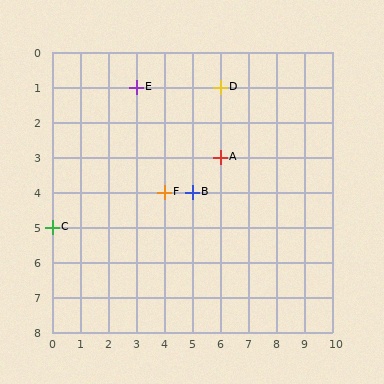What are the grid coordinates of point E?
Point E is at grid coordinates (3, 1).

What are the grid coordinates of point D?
Point D is at grid coordinates (6, 1).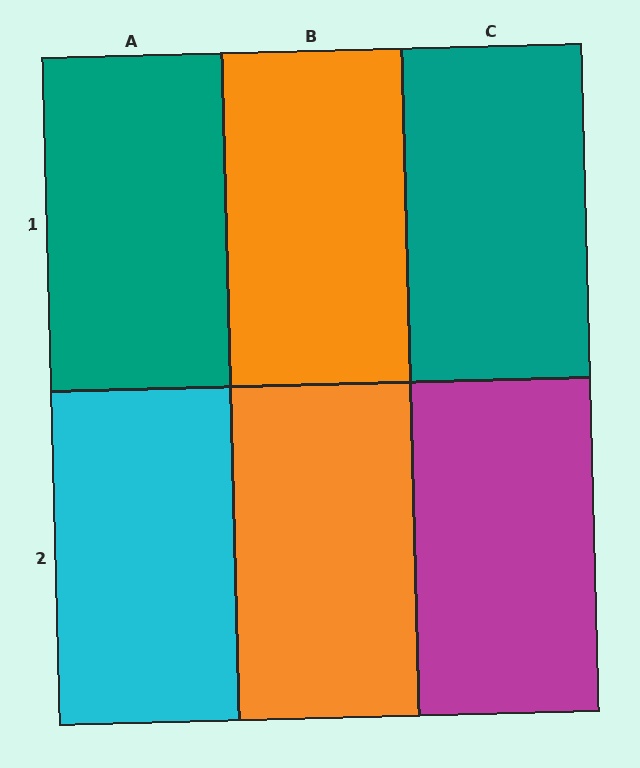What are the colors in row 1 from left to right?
Teal, orange, teal.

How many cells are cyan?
1 cell is cyan.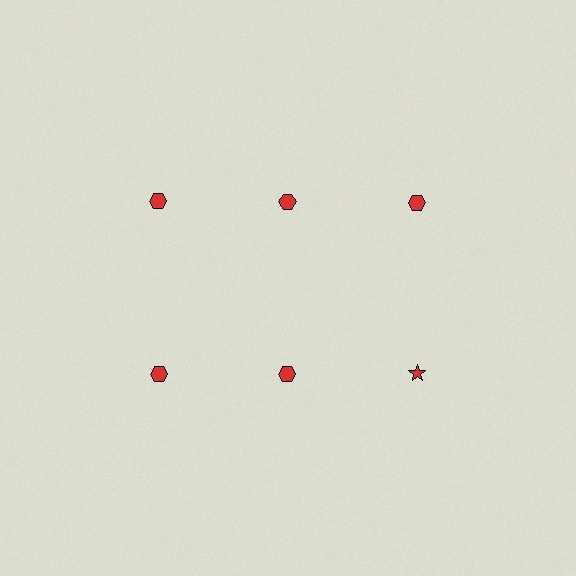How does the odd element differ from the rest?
It has a different shape: star instead of hexagon.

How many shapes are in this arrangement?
There are 6 shapes arranged in a grid pattern.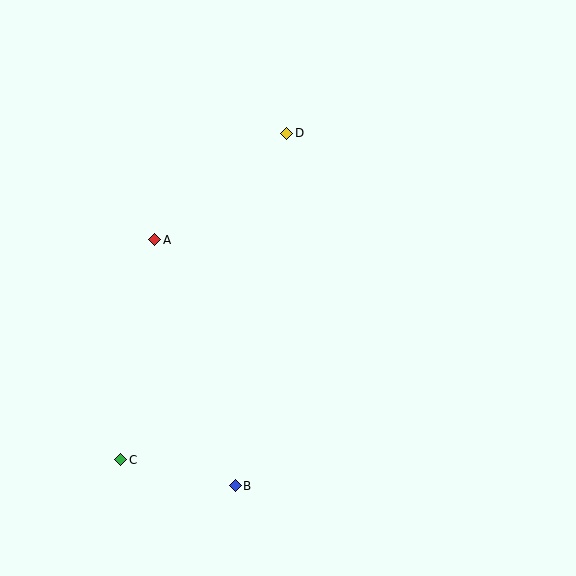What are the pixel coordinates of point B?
Point B is at (235, 486).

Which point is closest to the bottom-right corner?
Point B is closest to the bottom-right corner.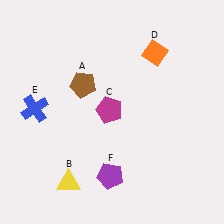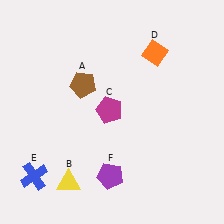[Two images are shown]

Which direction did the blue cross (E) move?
The blue cross (E) moved down.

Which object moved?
The blue cross (E) moved down.